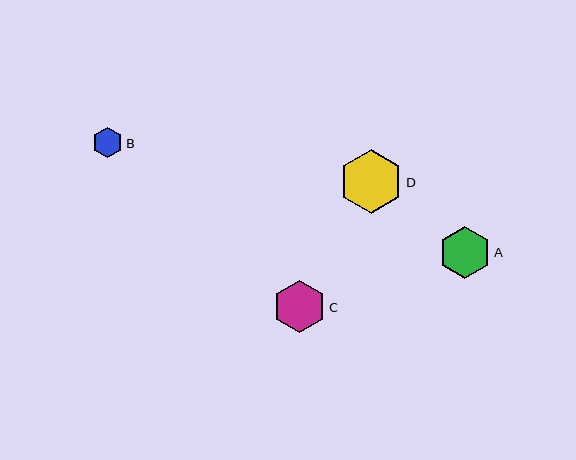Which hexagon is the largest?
Hexagon D is the largest with a size of approximately 64 pixels.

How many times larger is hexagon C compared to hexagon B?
Hexagon C is approximately 1.7 times the size of hexagon B.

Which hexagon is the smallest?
Hexagon B is the smallest with a size of approximately 31 pixels.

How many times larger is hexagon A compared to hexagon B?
Hexagon A is approximately 1.7 times the size of hexagon B.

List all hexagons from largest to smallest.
From largest to smallest: D, C, A, B.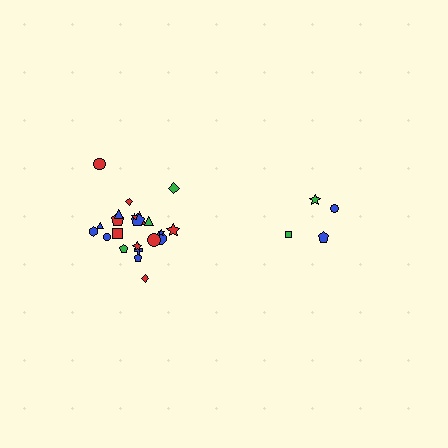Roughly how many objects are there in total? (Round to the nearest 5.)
Roughly 25 objects in total.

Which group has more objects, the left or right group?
The left group.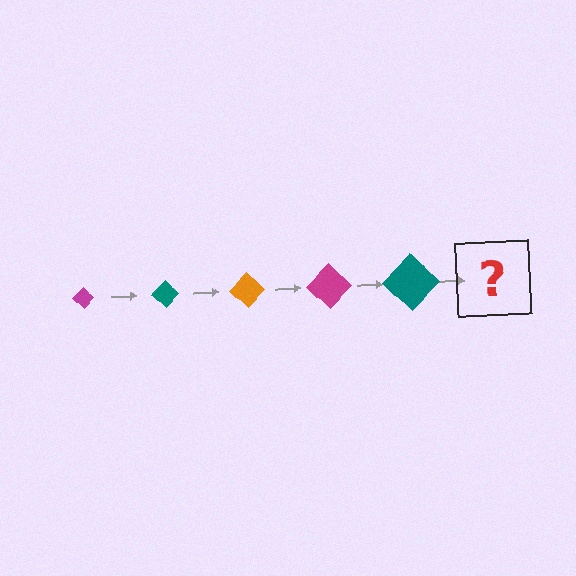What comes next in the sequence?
The next element should be an orange diamond, larger than the previous one.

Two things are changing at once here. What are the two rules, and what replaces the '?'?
The two rules are that the diamond grows larger each step and the color cycles through magenta, teal, and orange. The '?' should be an orange diamond, larger than the previous one.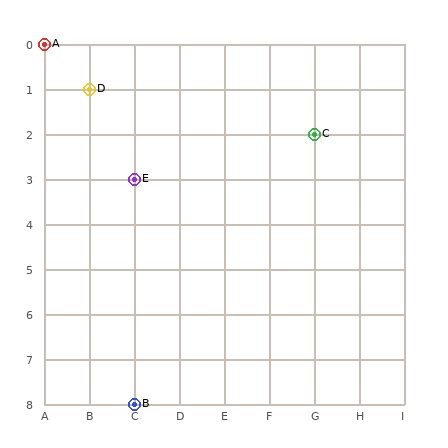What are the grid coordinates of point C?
Point C is at grid coordinates (G, 2).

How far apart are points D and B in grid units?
Points D and B are 1 column and 7 rows apart (about 7.1 grid units diagonally).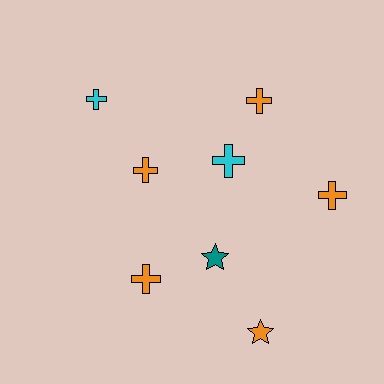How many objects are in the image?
There are 8 objects.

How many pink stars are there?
There are no pink stars.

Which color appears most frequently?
Orange, with 5 objects.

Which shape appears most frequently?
Cross, with 6 objects.